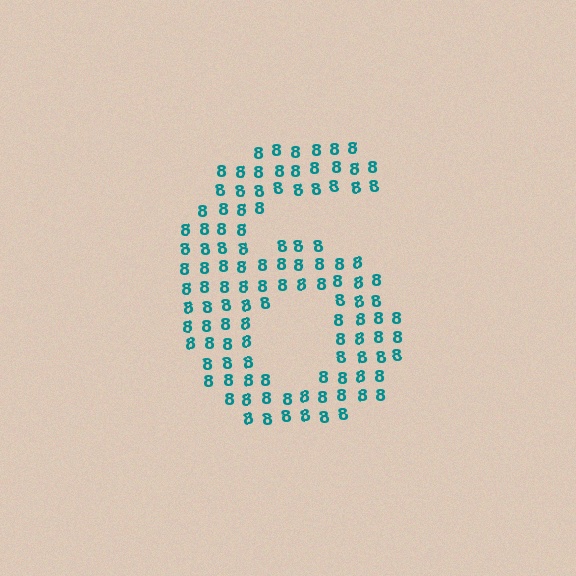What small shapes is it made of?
It is made of small digit 8's.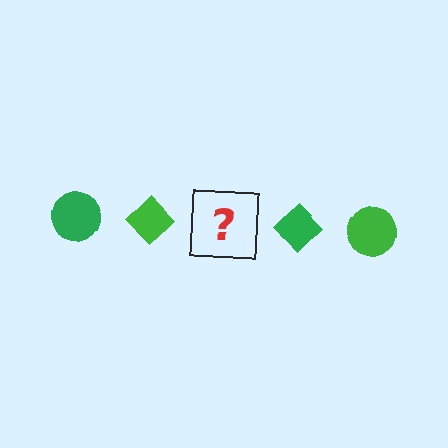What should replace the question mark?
The question mark should be replaced with a green circle.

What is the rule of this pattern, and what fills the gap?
The rule is that the pattern cycles through circle, diamond shapes in green. The gap should be filled with a green circle.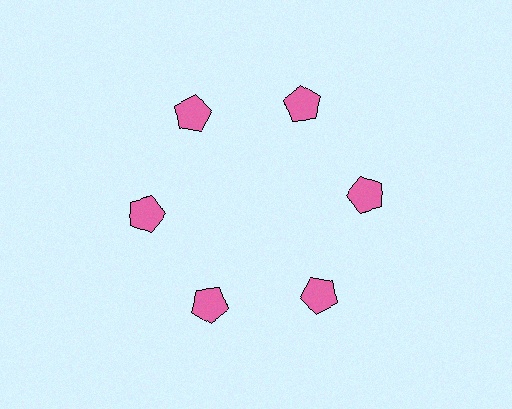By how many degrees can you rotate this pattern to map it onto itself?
The pattern maps onto itself every 60 degrees of rotation.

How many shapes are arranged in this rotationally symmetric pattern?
There are 6 shapes, arranged in 6 groups of 1.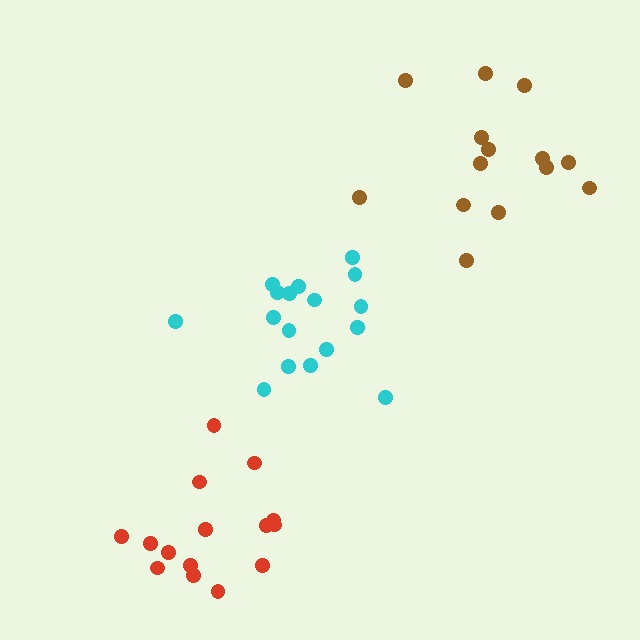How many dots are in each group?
Group 1: 15 dots, Group 2: 17 dots, Group 3: 14 dots (46 total).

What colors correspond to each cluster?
The clusters are colored: red, cyan, brown.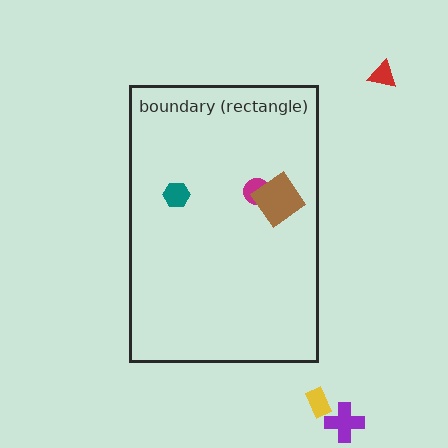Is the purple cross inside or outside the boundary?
Outside.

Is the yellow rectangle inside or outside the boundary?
Outside.